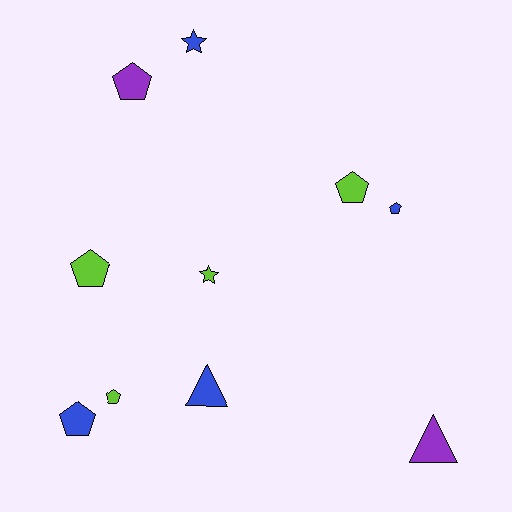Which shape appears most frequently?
Pentagon, with 6 objects.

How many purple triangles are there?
There is 1 purple triangle.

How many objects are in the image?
There are 10 objects.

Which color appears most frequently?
Blue, with 4 objects.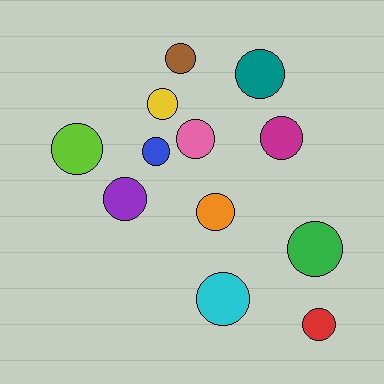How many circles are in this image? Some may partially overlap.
There are 12 circles.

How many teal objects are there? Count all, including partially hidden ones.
There is 1 teal object.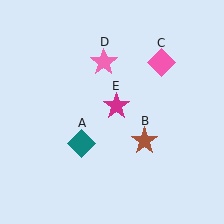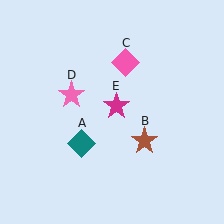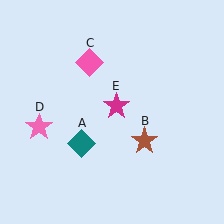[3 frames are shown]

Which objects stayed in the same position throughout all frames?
Teal diamond (object A) and brown star (object B) and magenta star (object E) remained stationary.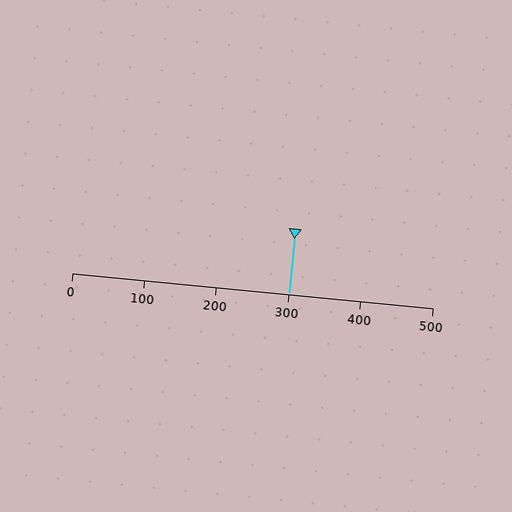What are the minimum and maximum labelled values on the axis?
The axis runs from 0 to 500.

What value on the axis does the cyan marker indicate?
The marker indicates approximately 300.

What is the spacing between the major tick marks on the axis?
The major ticks are spaced 100 apart.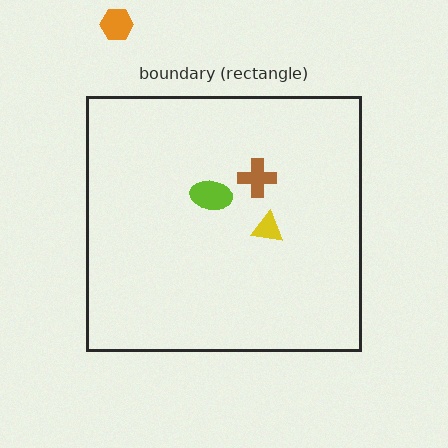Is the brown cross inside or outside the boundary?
Inside.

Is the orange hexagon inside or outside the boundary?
Outside.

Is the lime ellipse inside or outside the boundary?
Inside.